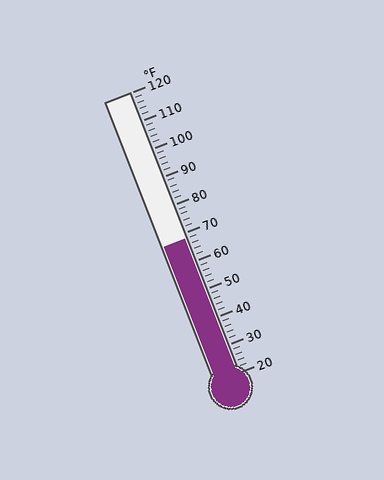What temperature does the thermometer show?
The thermometer shows approximately 68°F.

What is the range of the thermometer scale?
The thermometer scale ranges from 20°F to 120°F.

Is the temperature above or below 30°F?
The temperature is above 30°F.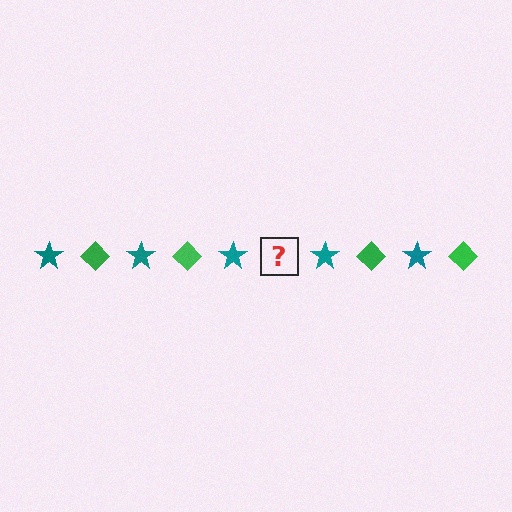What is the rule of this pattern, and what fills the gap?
The rule is that the pattern alternates between teal star and green diamond. The gap should be filled with a green diamond.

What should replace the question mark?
The question mark should be replaced with a green diamond.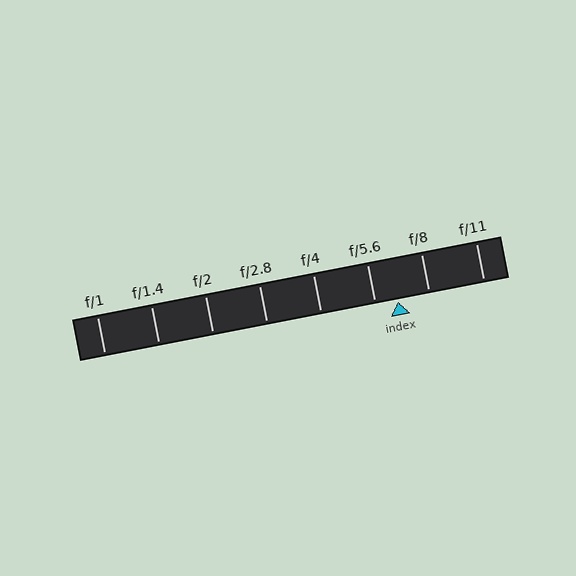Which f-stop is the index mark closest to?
The index mark is closest to f/5.6.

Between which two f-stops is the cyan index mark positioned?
The index mark is between f/5.6 and f/8.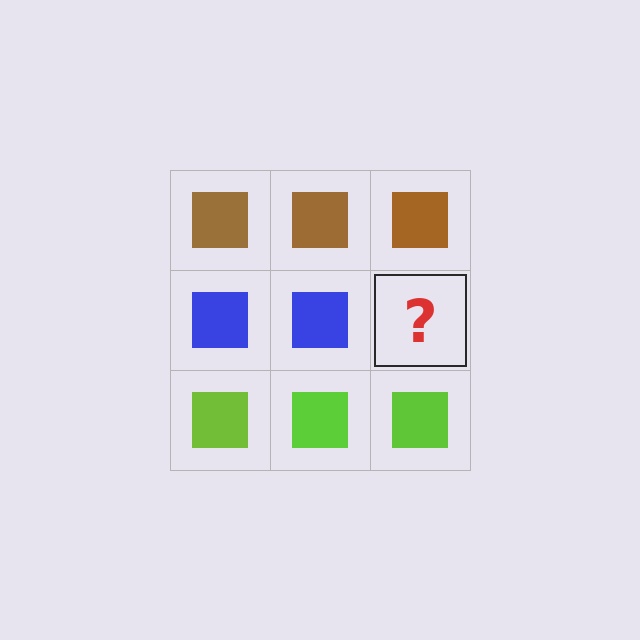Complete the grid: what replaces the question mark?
The question mark should be replaced with a blue square.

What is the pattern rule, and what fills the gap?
The rule is that each row has a consistent color. The gap should be filled with a blue square.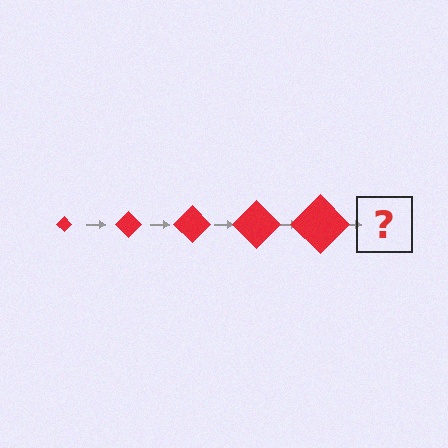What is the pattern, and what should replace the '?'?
The pattern is that the diamond gets progressively larger each step. The '?' should be a red diamond, larger than the previous one.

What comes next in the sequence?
The next element should be a red diamond, larger than the previous one.